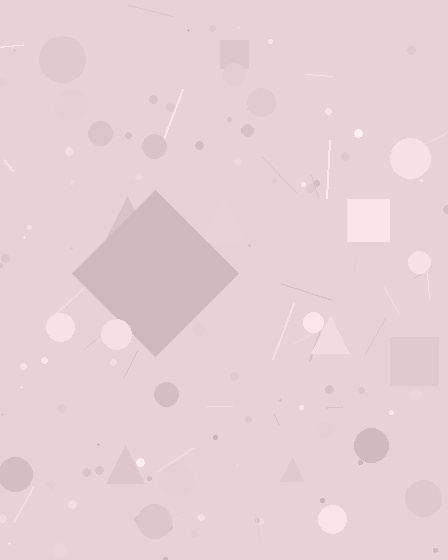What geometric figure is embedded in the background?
A diamond is embedded in the background.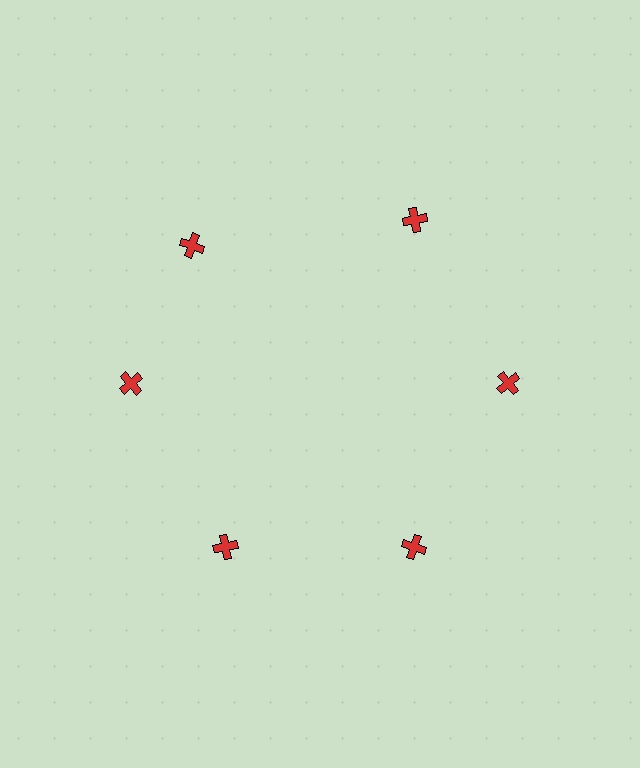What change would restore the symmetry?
The symmetry would be restored by rotating it back into even spacing with its neighbors so that all 6 crosses sit at equal angles and equal distance from the center.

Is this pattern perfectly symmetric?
No. The 6 red crosses are arranged in a ring, but one element near the 11 o'clock position is rotated out of alignment along the ring, breaking the 6-fold rotational symmetry.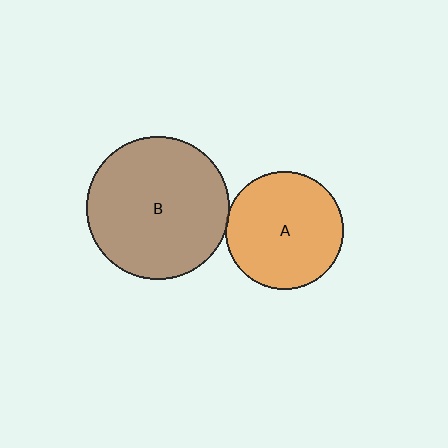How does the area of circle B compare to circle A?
Approximately 1.5 times.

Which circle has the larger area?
Circle B (brown).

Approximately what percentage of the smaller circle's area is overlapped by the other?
Approximately 5%.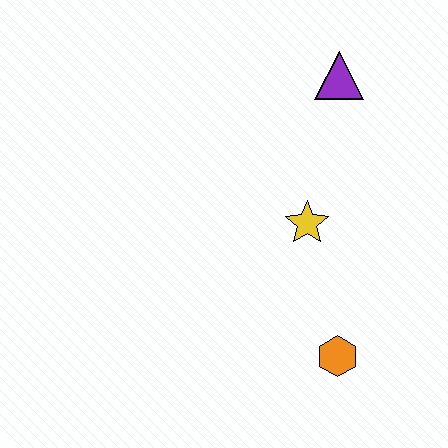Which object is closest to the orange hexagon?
The yellow star is closest to the orange hexagon.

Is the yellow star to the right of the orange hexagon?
No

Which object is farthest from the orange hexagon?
The purple triangle is farthest from the orange hexagon.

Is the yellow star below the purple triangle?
Yes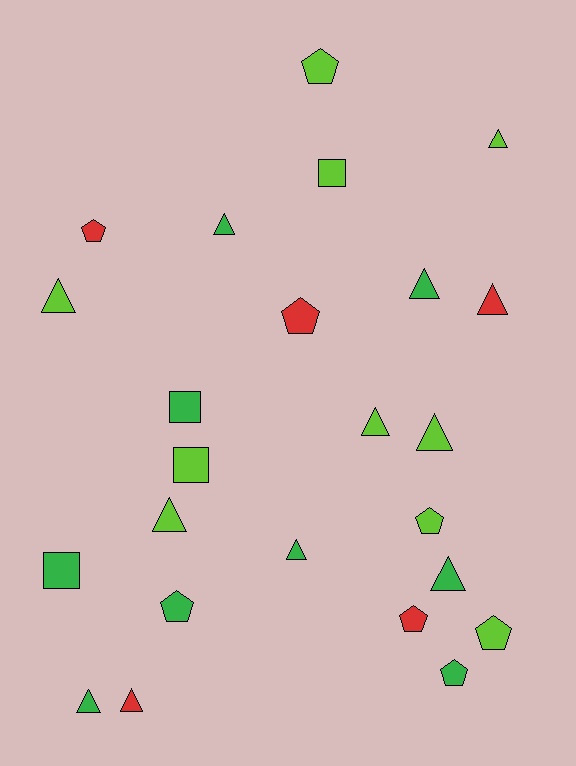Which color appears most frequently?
Lime, with 10 objects.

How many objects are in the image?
There are 24 objects.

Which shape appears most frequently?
Triangle, with 12 objects.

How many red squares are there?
There are no red squares.